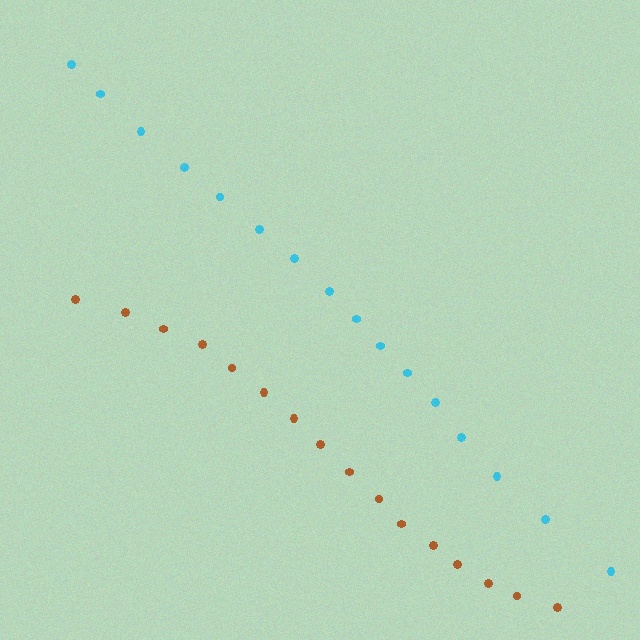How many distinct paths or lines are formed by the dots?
There are 2 distinct paths.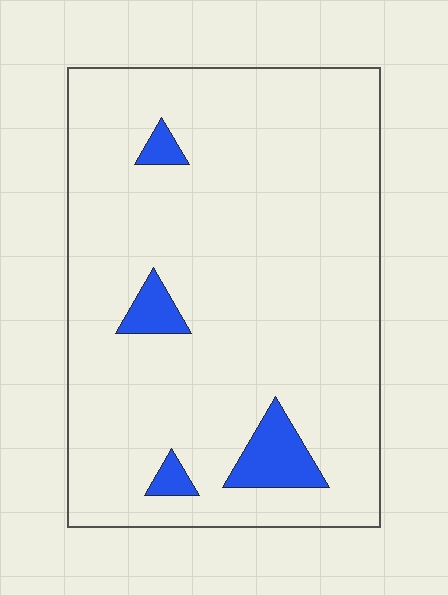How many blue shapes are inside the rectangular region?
4.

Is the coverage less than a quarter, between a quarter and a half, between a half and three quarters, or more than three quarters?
Less than a quarter.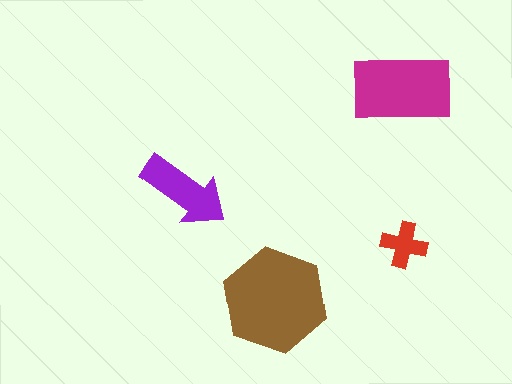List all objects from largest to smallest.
The brown hexagon, the magenta rectangle, the purple arrow, the red cross.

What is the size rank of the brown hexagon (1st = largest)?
1st.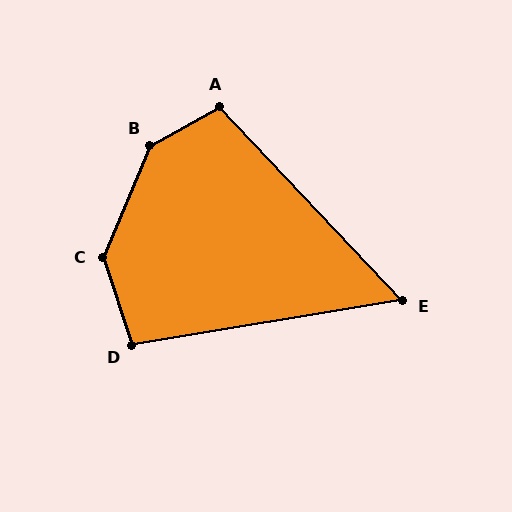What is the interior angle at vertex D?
Approximately 99 degrees (obtuse).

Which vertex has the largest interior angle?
B, at approximately 142 degrees.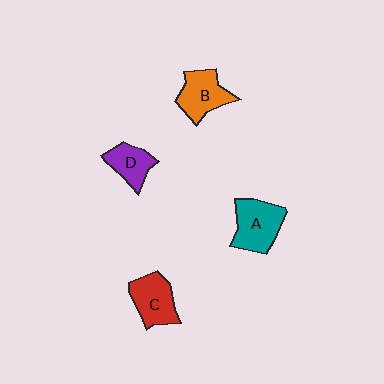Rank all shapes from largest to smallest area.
From largest to smallest: A (teal), C (red), B (orange), D (purple).